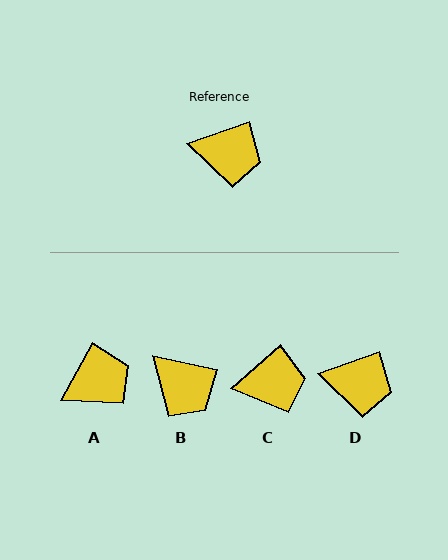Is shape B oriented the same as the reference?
No, it is off by about 32 degrees.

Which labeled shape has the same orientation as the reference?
D.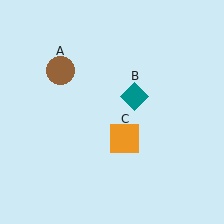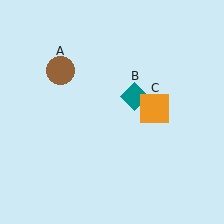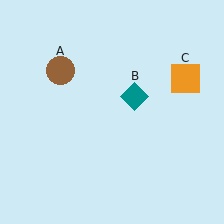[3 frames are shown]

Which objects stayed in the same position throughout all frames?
Brown circle (object A) and teal diamond (object B) remained stationary.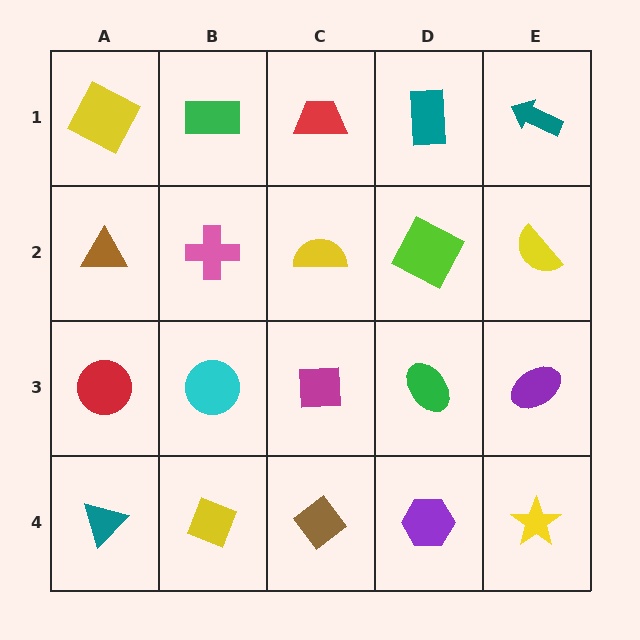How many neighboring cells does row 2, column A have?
3.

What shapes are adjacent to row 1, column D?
A lime square (row 2, column D), a red trapezoid (row 1, column C), a teal arrow (row 1, column E).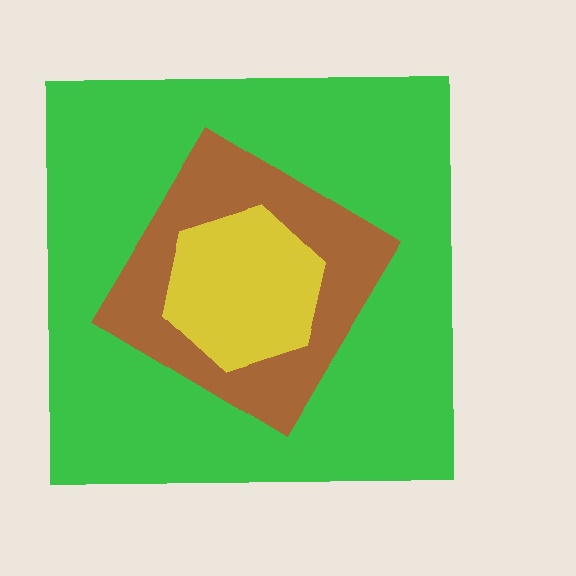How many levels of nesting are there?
3.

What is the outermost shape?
The green square.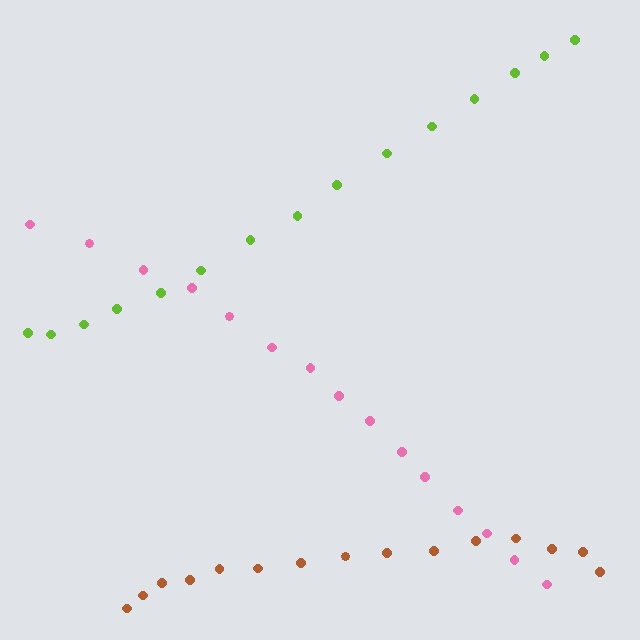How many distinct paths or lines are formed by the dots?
There are 3 distinct paths.